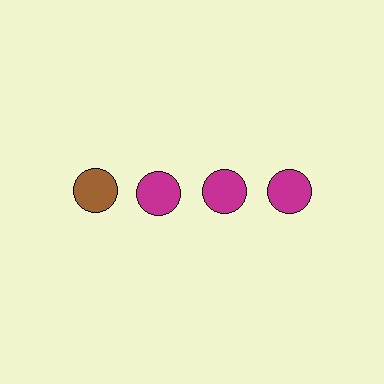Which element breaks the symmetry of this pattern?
The brown circle in the top row, leftmost column breaks the symmetry. All other shapes are magenta circles.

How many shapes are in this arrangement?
There are 4 shapes arranged in a grid pattern.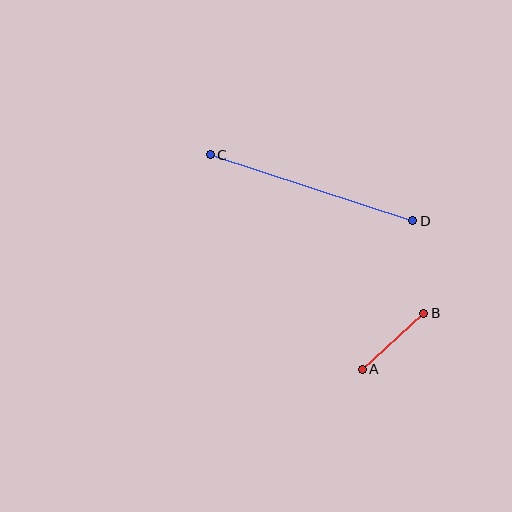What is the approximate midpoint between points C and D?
The midpoint is at approximately (311, 188) pixels.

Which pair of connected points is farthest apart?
Points C and D are farthest apart.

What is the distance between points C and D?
The distance is approximately 213 pixels.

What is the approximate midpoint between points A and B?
The midpoint is at approximately (393, 341) pixels.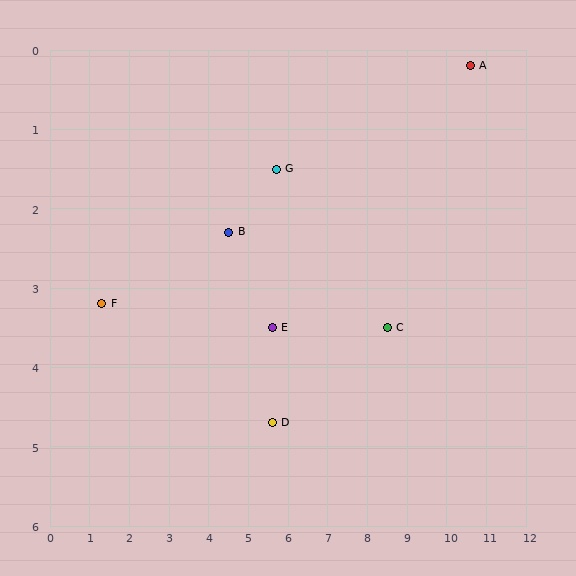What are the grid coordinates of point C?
Point C is at approximately (8.5, 3.5).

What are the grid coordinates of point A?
Point A is at approximately (10.6, 0.2).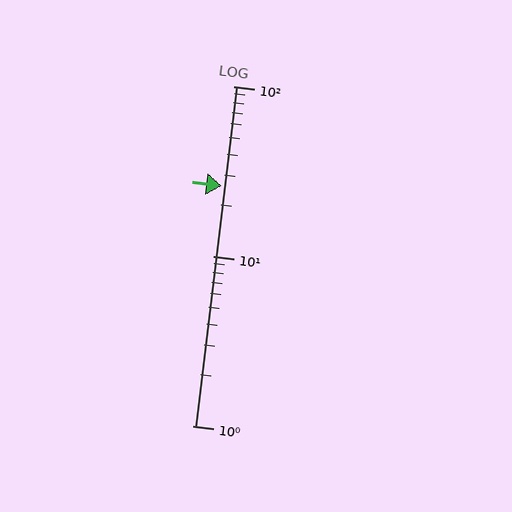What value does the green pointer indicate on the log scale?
The pointer indicates approximately 26.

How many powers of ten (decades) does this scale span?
The scale spans 2 decades, from 1 to 100.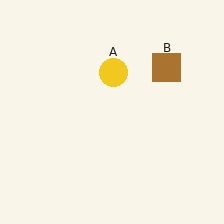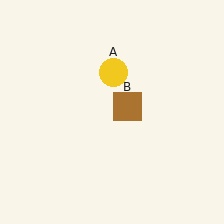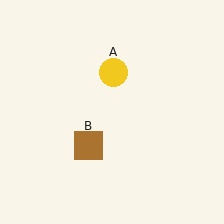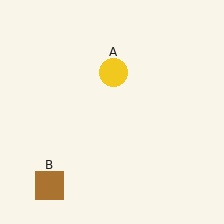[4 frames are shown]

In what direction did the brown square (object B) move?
The brown square (object B) moved down and to the left.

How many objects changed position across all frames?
1 object changed position: brown square (object B).